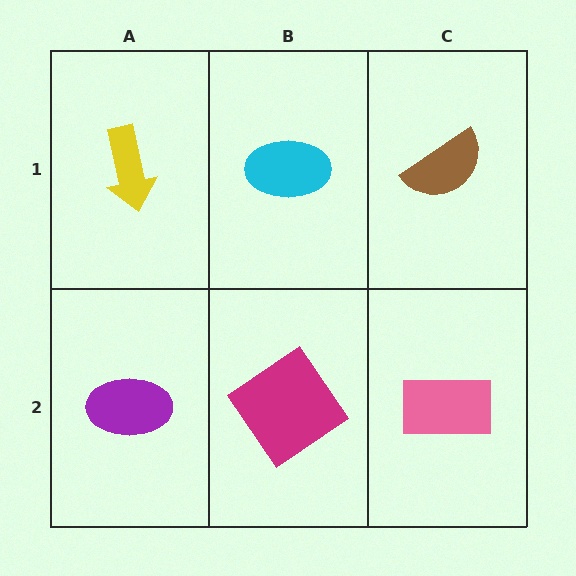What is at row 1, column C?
A brown semicircle.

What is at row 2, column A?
A purple ellipse.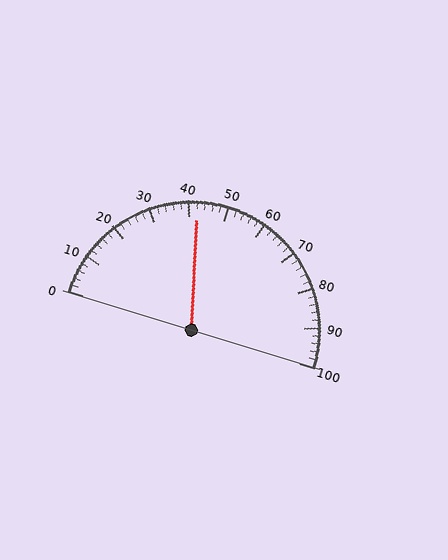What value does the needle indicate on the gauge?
The needle indicates approximately 42.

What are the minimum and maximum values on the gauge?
The gauge ranges from 0 to 100.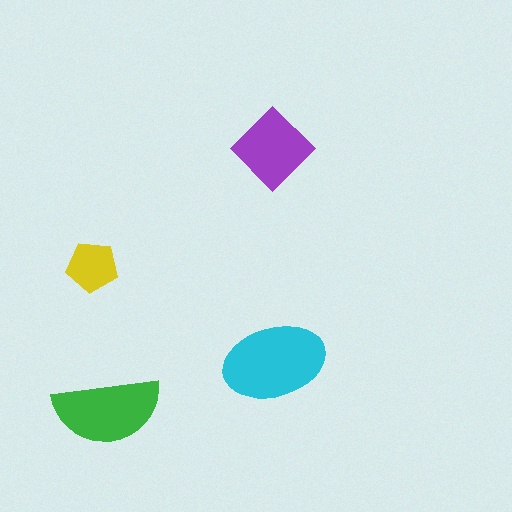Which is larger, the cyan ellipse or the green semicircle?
The cyan ellipse.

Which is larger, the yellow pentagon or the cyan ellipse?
The cyan ellipse.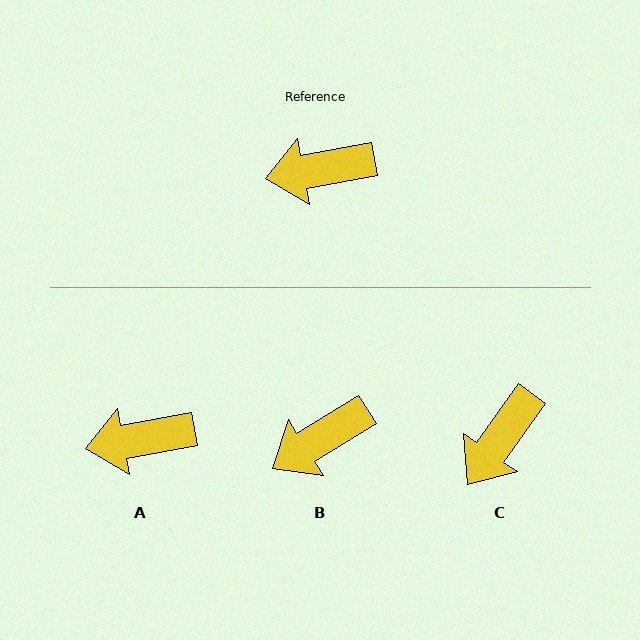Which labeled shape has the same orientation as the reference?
A.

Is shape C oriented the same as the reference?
No, it is off by about 44 degrees.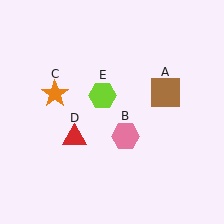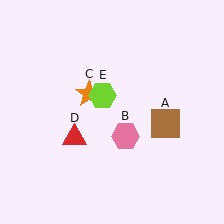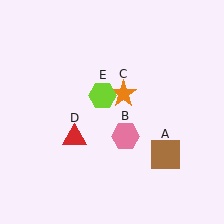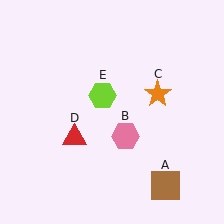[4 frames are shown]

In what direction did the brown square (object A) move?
The brown square (object A) moved down.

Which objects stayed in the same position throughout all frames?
Pink hexagon (object B) and red triangle (object D) and lime hexagon (object E) remained stationary.